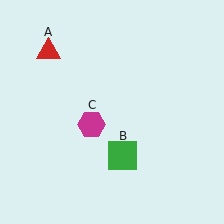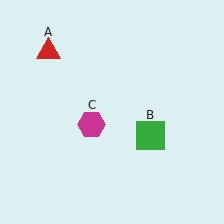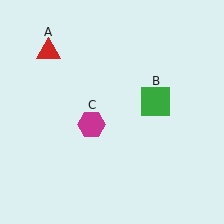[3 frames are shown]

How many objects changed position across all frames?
1 object changed position: green square (object B).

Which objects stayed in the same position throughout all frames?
Red triangle (object A) and magenta hexagon (object C) remained stationary.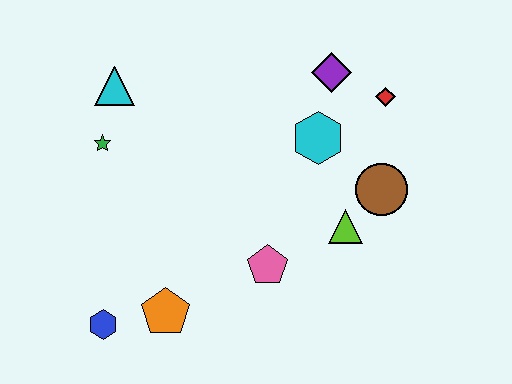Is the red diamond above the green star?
Yes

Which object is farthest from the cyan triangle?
The brown circle is farthest from the cyan triangle.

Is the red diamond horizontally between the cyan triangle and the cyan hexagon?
No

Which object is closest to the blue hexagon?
The orange pentagon is closest to the blue hexagon.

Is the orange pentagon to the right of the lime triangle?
No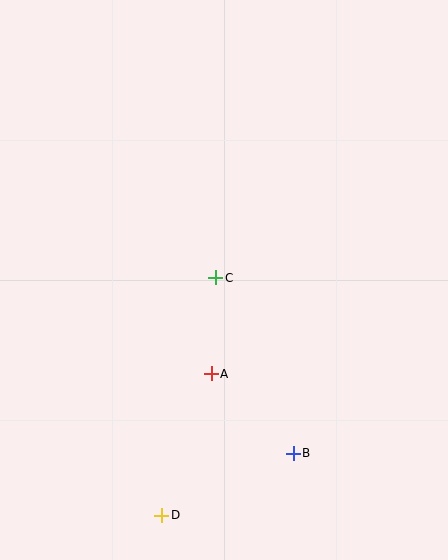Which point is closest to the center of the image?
Point C at (216, 278) is closest to the center.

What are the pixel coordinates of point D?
Point D is at (162, 515).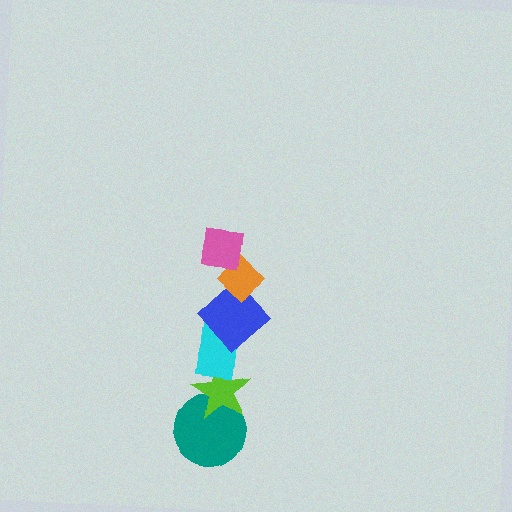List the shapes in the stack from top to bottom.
From top to bottom: the pink square, the orange diamond, the blue diamond, the cyan rectangle, the lime star, the teal circle.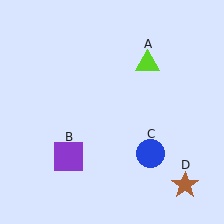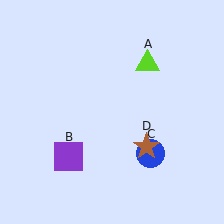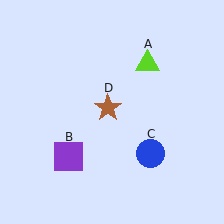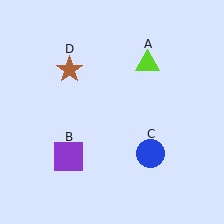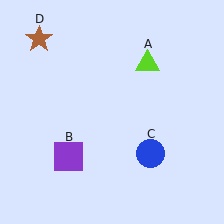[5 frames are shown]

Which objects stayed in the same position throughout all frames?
Lime triangle (object A) and purple square (object B) and blue circle (object C) remained stationary.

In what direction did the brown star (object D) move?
The brown star (object D) moved up and to the left.